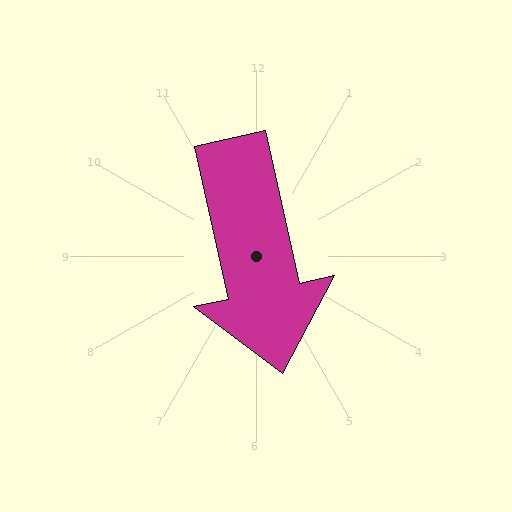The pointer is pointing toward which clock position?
Roughly 6 o'clock.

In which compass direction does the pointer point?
South.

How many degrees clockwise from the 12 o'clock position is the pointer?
Approximately 167 degrees.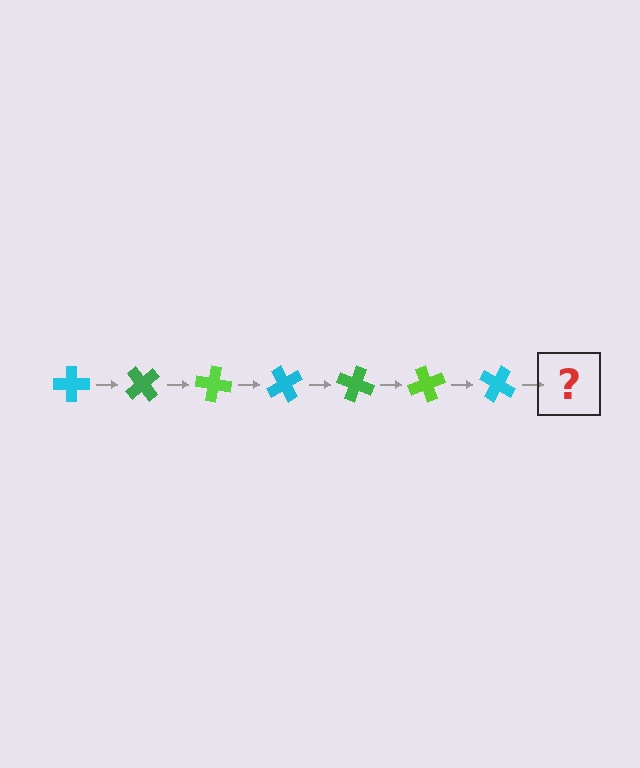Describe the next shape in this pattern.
It should be a green cross, rotated 350 degrees from the start.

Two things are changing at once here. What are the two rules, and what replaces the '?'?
The two rules are that it rotates 50 degrees each step and the color cycles through cyan, green, and lime. The '?' should be a green cross, rotated 350 degrees from the start.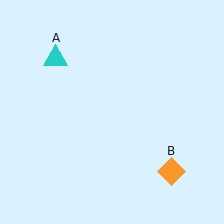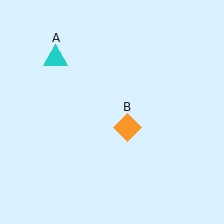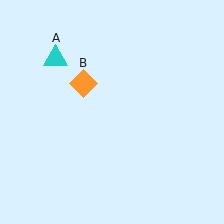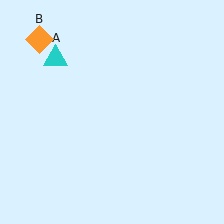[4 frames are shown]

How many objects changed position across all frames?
1 object changed position: orange diamond (object B).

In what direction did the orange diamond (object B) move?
The orange diamond (object B) moved up and to the left.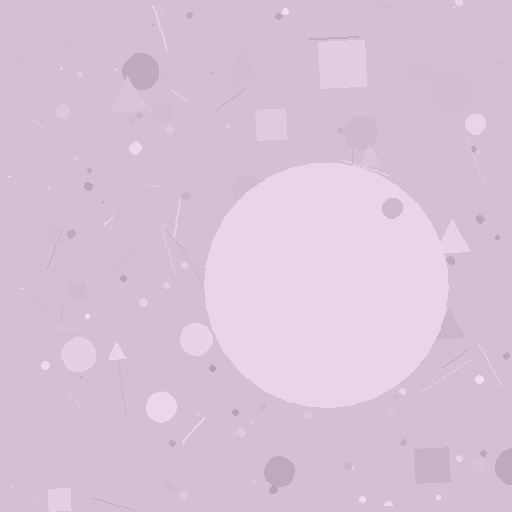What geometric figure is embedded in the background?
A circle is embedded in the background.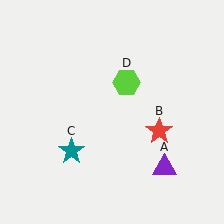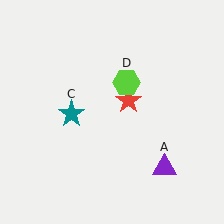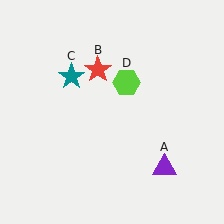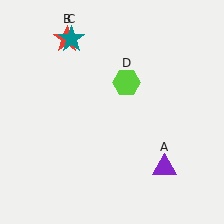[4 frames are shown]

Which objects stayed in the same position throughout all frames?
Purple triangle (object A) and lime hexagon (object D) remained stationary.